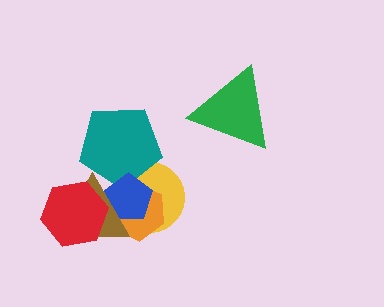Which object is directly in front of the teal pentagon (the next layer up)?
The blue pentagon is directly in front of the teal pentagon.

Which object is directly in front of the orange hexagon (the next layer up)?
The blue pentagon is directly in front of the orange hexagon.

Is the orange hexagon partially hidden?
Yes, it is partially covered by another shape.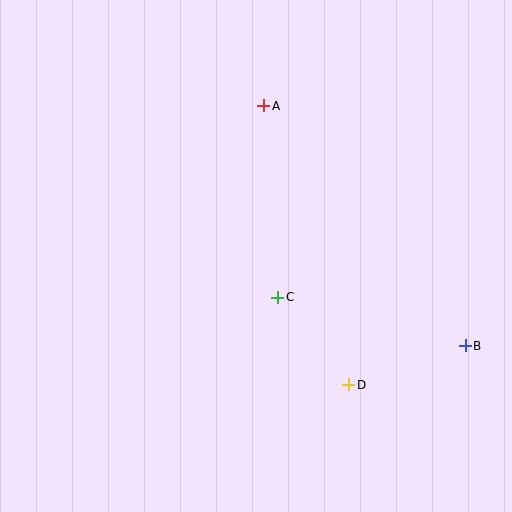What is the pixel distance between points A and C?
The distance between A and C is 192 pixels.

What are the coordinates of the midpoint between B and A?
The midpoint between B and A is at (364, 226).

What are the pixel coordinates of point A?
Point A is at (264, 106).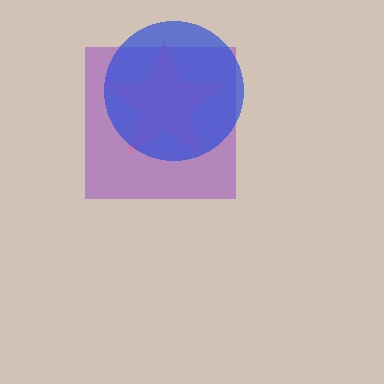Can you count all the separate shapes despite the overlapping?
Yes, there are 3 separate shapes.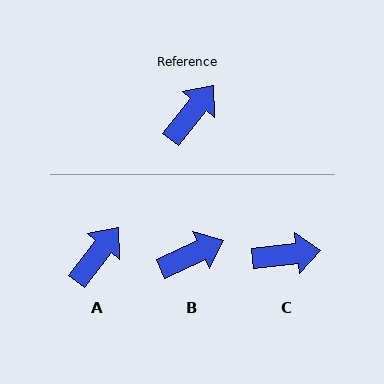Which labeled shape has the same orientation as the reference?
A.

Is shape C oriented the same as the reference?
No, it is off by about 45 degrees.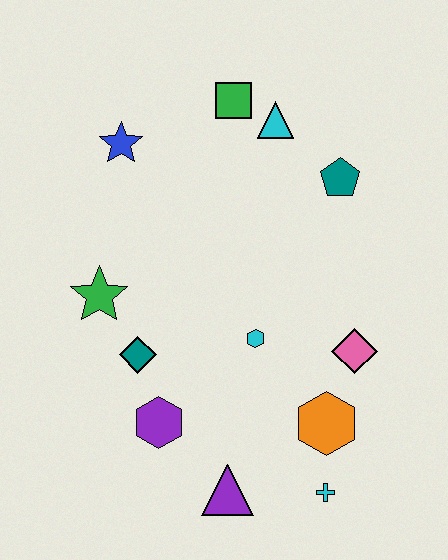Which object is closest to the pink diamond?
The orange hexagon is closest to the pink diamond.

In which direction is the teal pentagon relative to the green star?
The teal pentagon is to the right of the green star.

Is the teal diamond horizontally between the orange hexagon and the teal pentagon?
No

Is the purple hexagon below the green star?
Yes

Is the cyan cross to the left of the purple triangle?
No